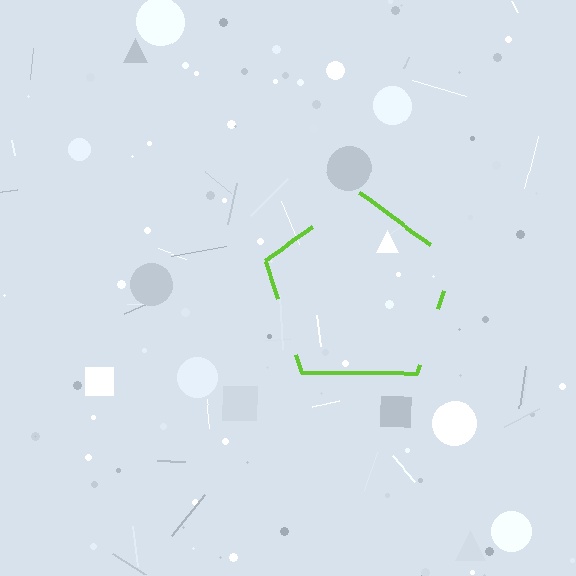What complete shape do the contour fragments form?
The contour fragments form a pentagon.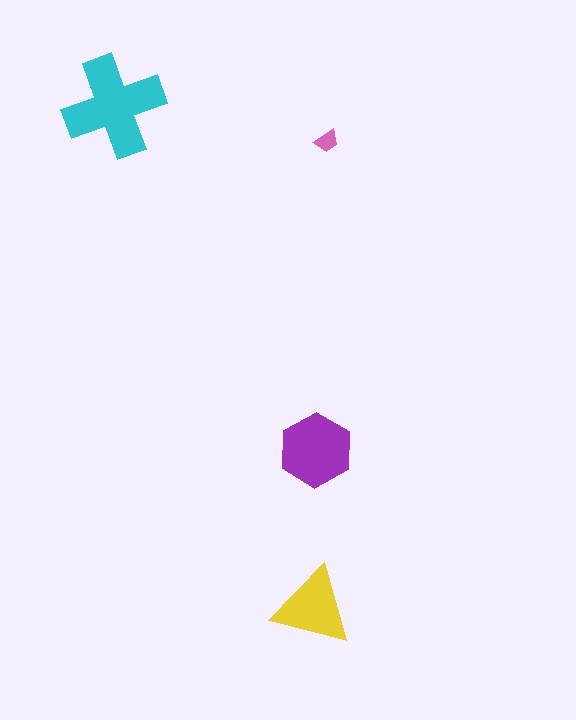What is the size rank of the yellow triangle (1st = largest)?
3rd.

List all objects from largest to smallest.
The cyan cross, the purple hexagon, the yellow triangle, the pink trapezoid.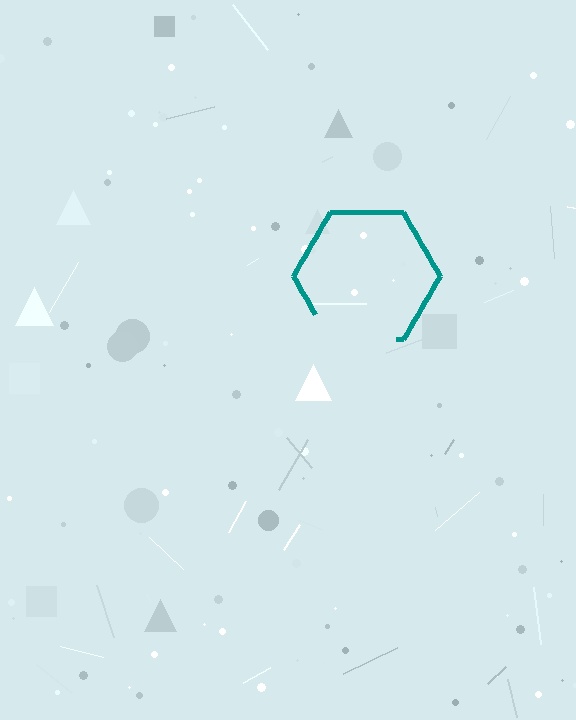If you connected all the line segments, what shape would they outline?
They would outline a hexagon.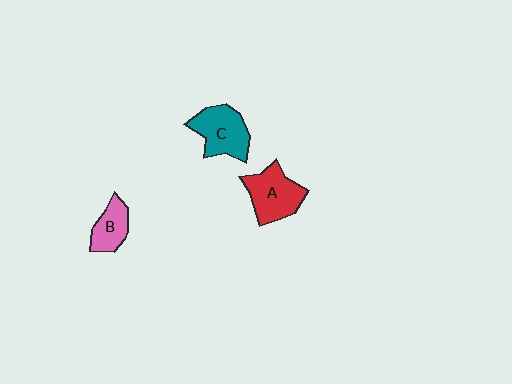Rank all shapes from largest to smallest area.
From largest to smallest: A (red), C (teal), B (pink).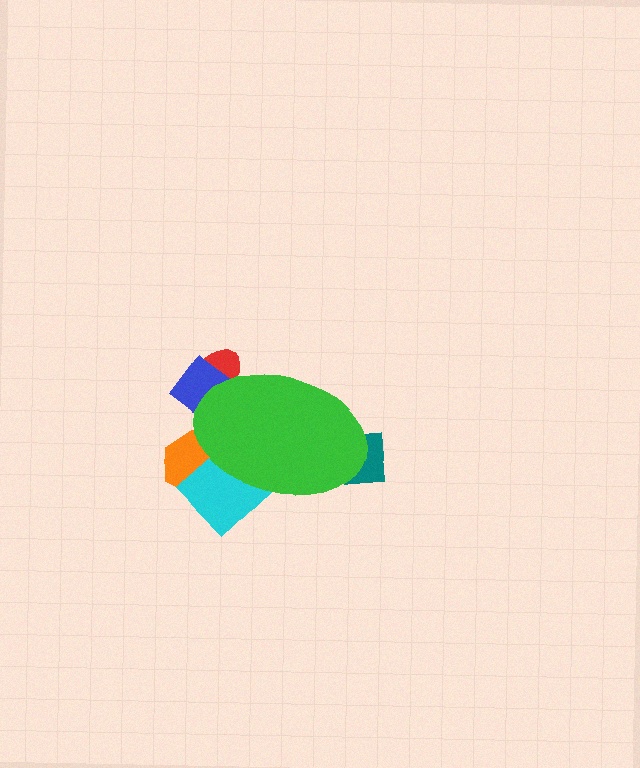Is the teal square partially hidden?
Yes, the teal square is partially hidden behind the green ellipse.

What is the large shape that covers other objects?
A green ellipse.